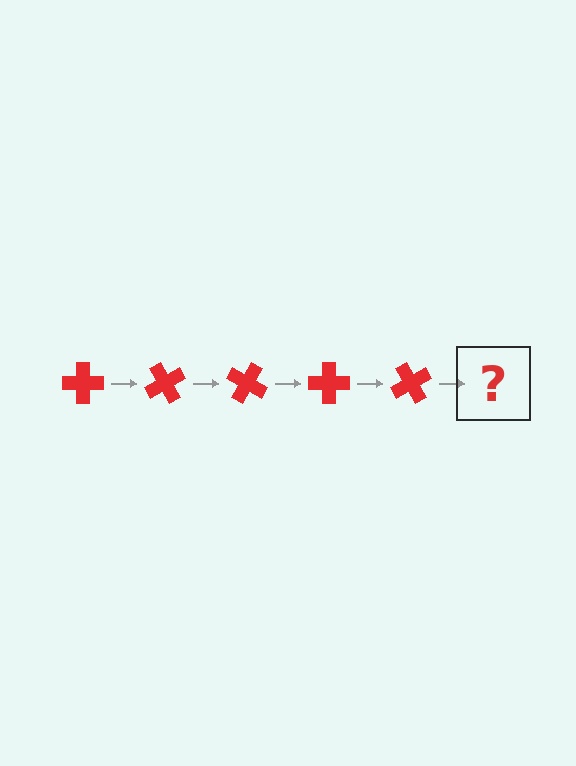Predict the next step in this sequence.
The next step is a red cross rotated 300 degrees.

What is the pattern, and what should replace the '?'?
The pattern is that the cross rotates 60 degrees each step. The '?' should be a red cross rotated 300 degrees.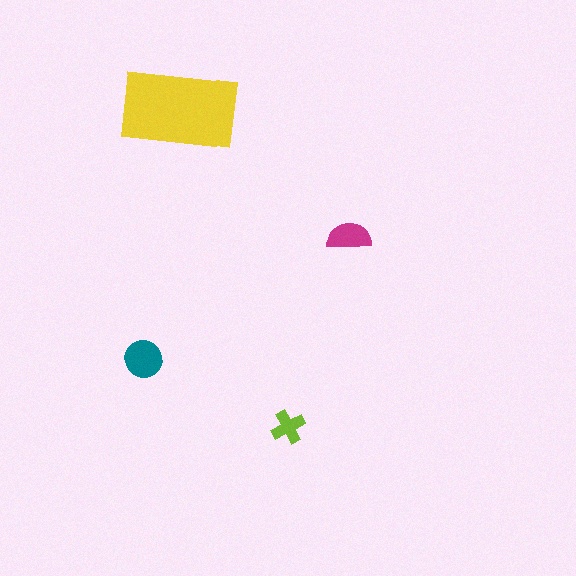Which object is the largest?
The yellow rectangle.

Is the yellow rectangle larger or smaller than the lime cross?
Larger.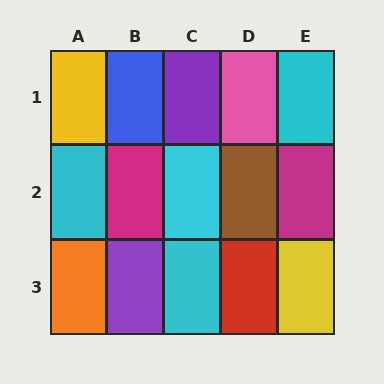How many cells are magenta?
2 cells are magenta.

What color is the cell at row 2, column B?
Magenta.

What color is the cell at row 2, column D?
Brown.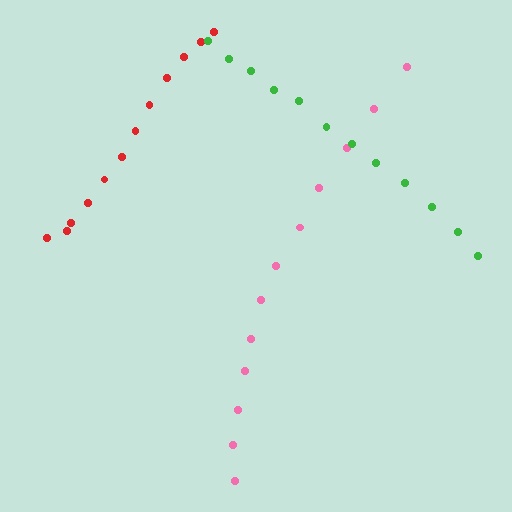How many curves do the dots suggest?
There are 3 distinct paths.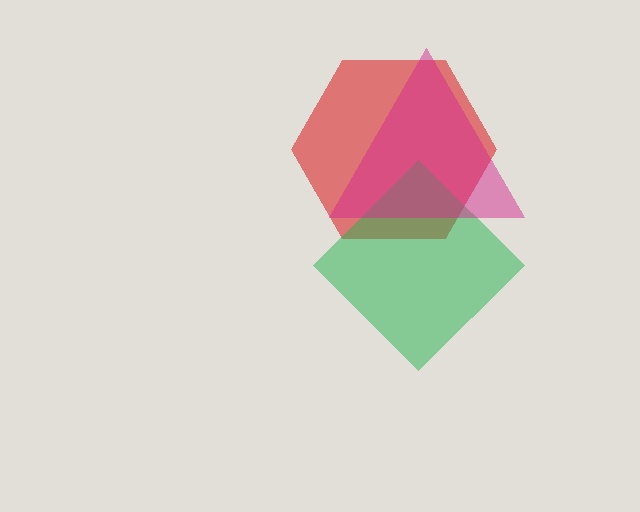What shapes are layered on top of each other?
The layered shapes are: a red hexagon, a green diamond, a magenta triangle.